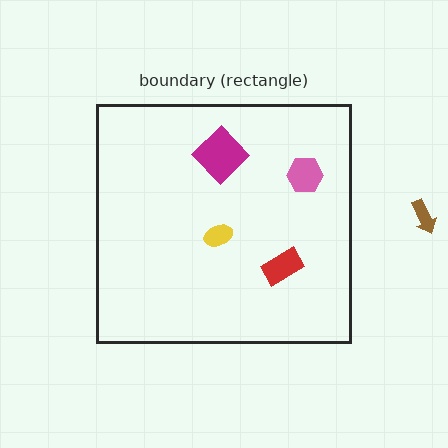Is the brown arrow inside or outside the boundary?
Outside.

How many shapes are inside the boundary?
4 inside, 1 outside.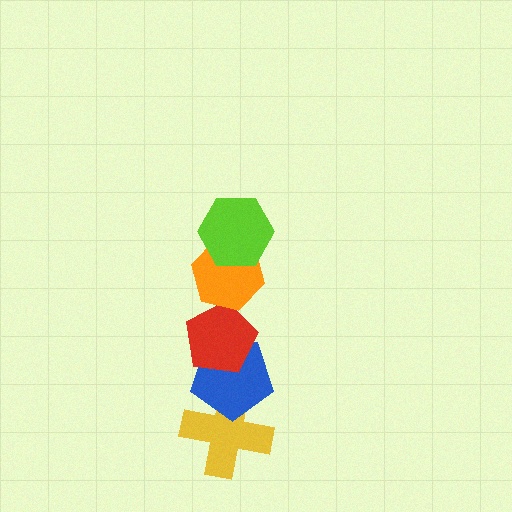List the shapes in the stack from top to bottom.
From top to bottom: the lime hexagon, the orange hexagon, the red pentagon, the blue pentagon, the yellow cross.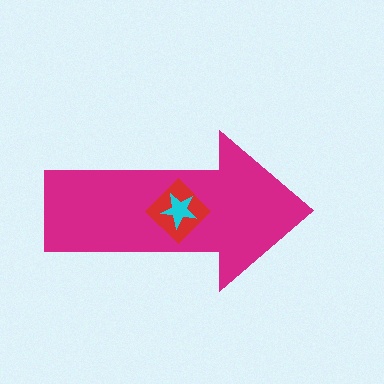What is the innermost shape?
The cyan star.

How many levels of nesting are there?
3.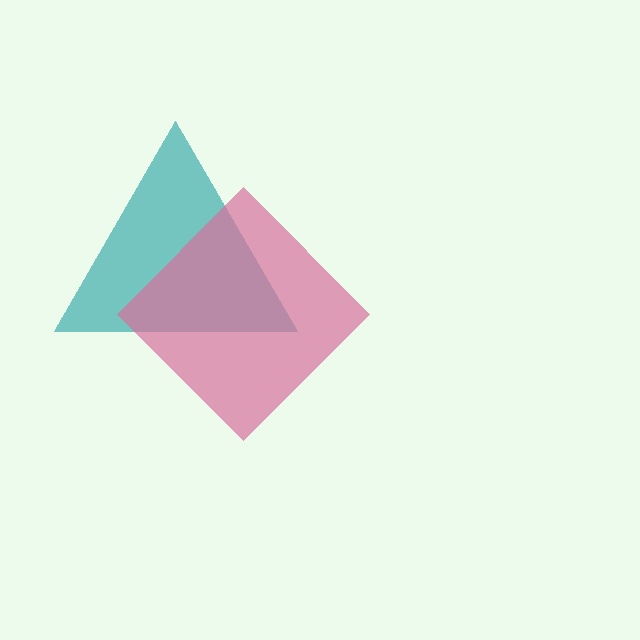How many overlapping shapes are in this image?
There are 2 overlapping shapes in the image.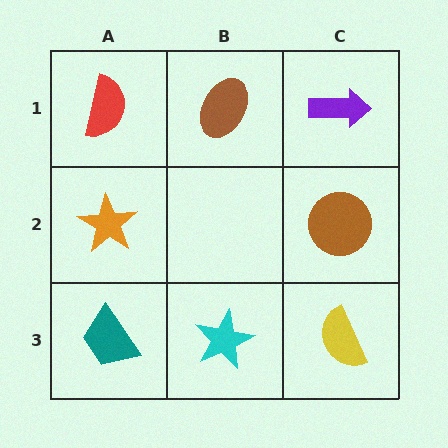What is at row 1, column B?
A brown ellipse.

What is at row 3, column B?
A cyan star.